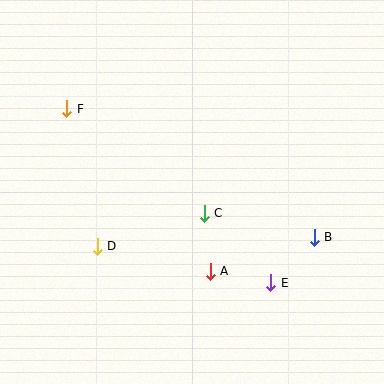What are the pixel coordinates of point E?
Point E is at (271, 283).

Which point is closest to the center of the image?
Point C at (204, 213) is closest to the center.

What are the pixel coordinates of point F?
Point F is at (67, 109).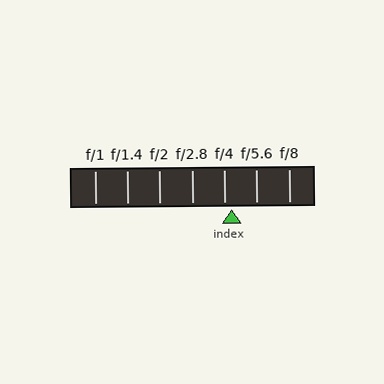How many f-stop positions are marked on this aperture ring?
There are 7 f-stop positions marked.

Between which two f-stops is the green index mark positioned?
The index mark is between f/4 and f/5.6.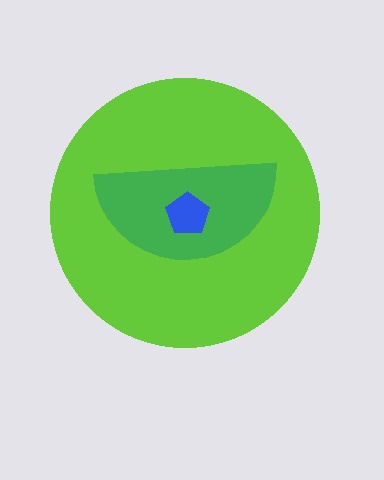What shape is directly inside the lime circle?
The green semicircle.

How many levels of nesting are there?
3.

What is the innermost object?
The blue pentagon.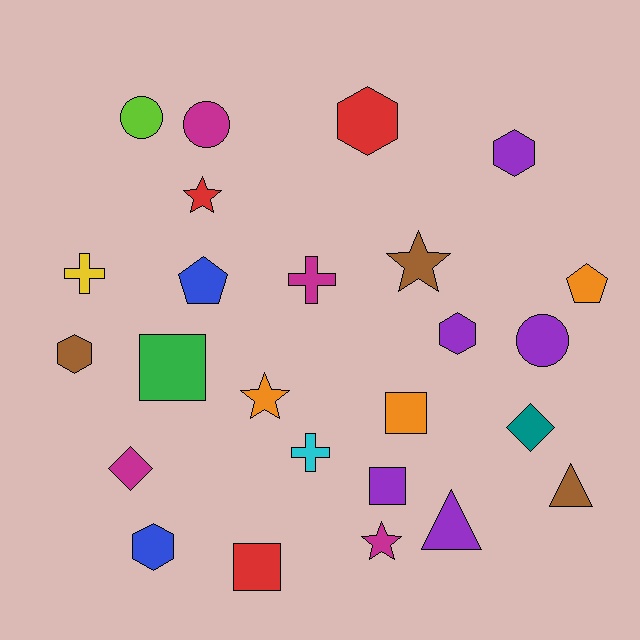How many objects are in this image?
There are 25 objects.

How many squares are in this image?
There are 4 squares.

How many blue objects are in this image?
There are 2 blue objects.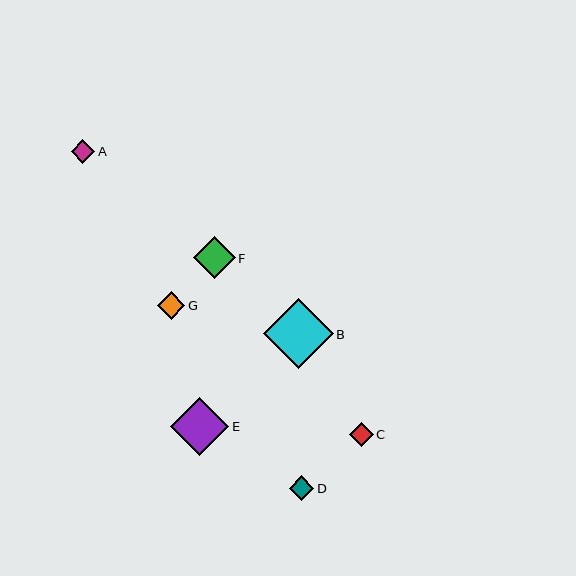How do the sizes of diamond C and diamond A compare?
Diamond C and diamond A are approximately the same size.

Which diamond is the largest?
Diamond B is the largest with a size of approximately 70 pixels.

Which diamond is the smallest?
Diamond A is the smallest with a size of approximately 24 pixels.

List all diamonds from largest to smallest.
From largest to smallest: B, E, F, G, D, C, A.